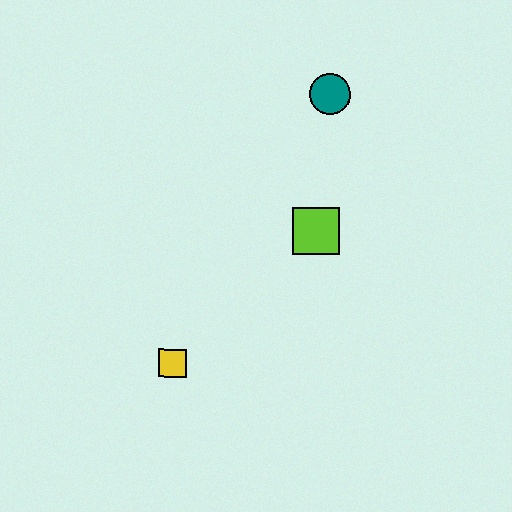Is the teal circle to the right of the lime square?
Yes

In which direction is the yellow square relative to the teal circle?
The yellow square is below the teal circle.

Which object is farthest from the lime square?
The yellow square is farthest from the lime square.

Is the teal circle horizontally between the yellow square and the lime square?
No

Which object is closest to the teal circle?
The lime square is closest to the teal circle.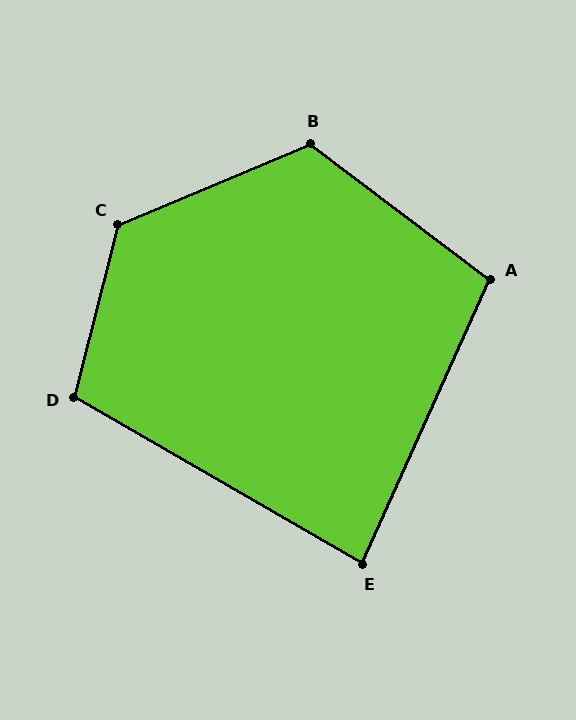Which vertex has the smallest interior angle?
E, at approximately 84 degrees.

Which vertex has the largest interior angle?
C, at approximately 127 degrees.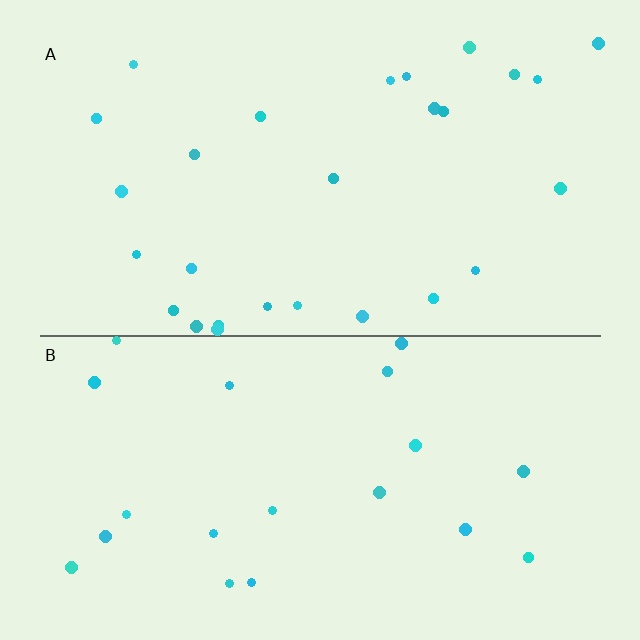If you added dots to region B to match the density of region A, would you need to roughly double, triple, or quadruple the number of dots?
Approximately double.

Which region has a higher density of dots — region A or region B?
A (the top).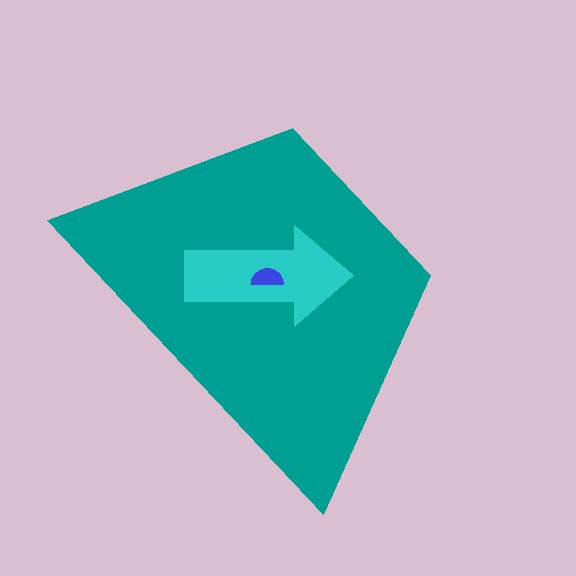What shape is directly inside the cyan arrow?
The blue semicircle.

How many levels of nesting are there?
3.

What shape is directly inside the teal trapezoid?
The cyan arrow.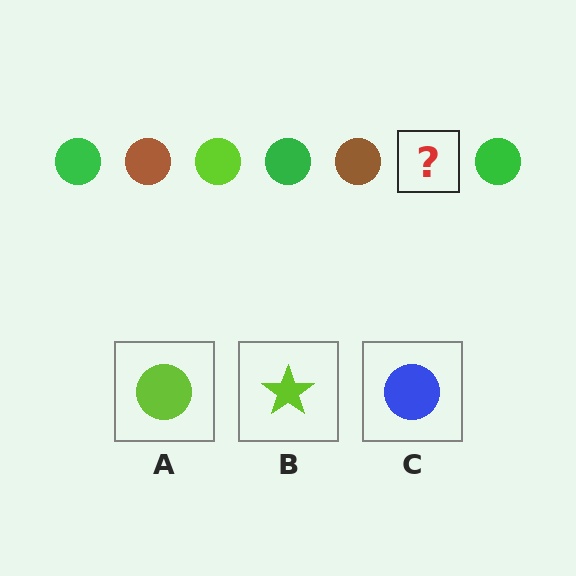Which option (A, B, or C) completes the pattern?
A.